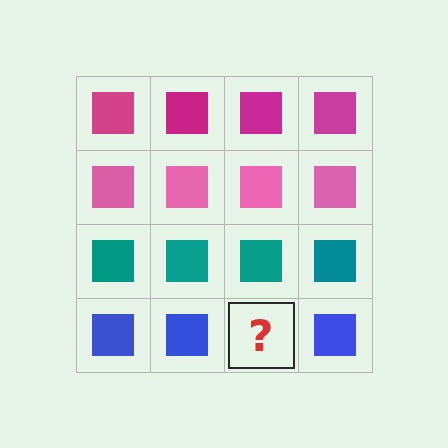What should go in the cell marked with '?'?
The missing cell should contain a blue square.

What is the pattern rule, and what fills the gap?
The rule is that each row has a consistent color. The gap should be filled with a blue square.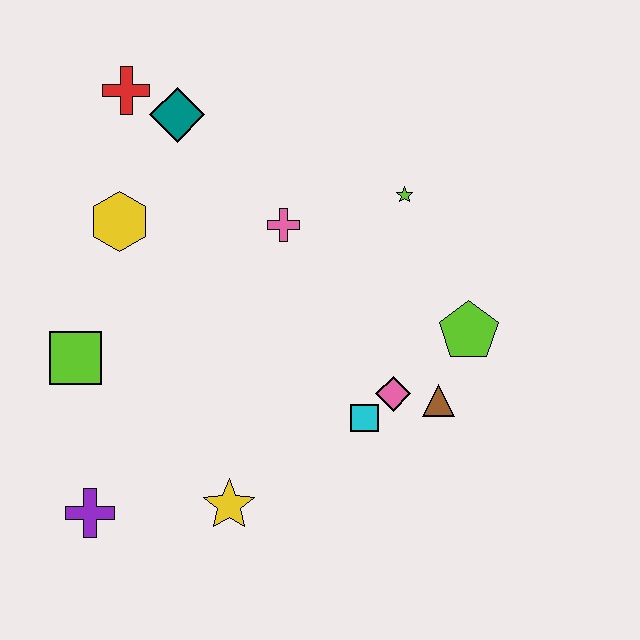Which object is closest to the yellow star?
The purple cross is closest to the yellow star.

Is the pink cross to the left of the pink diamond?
Yes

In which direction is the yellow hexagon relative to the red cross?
The yellow hexagon is below the red cross.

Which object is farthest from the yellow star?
The red cross is farthest from the yellow star.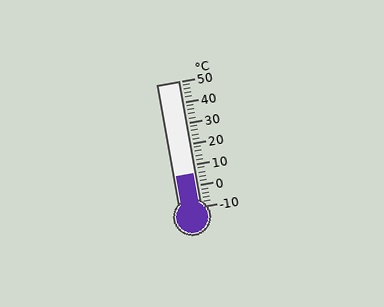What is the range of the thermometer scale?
The thermometer scale ranges from -10°C to 50°C.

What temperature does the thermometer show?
The thermometer shows approximately 6°C.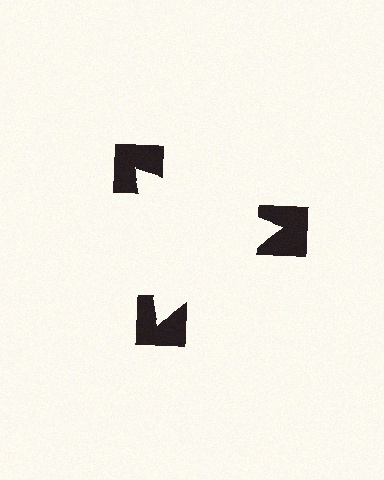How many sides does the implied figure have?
3 sides.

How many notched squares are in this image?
There are 3 — one at each vertex of the illusory triangle.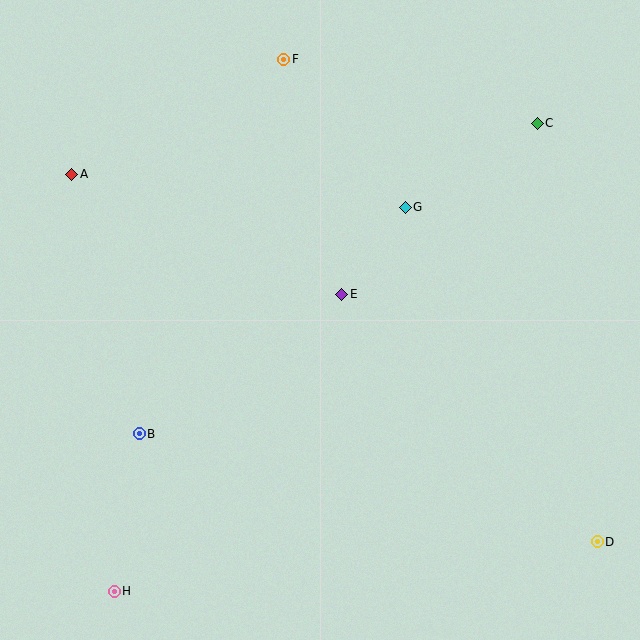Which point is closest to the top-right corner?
Point C is closest to the top-right corner.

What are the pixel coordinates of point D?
Point D is at (597, 542).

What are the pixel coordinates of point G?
Point G is at (405, 207).